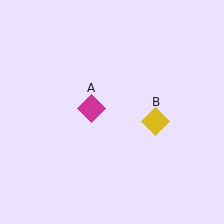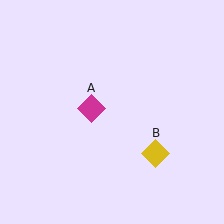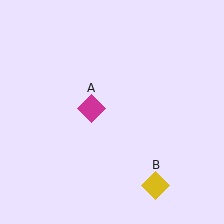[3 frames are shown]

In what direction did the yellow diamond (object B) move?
The yellow diamond (object B) moved down.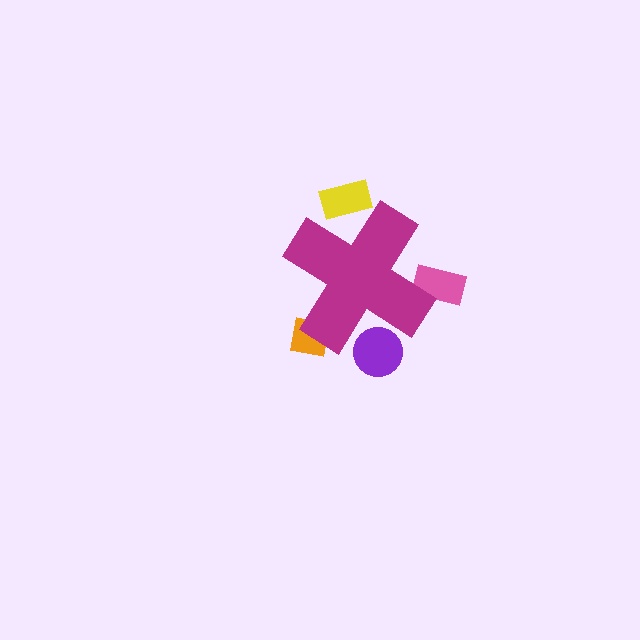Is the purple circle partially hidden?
Yes, the purple circle is partially hidden behind the magenta cross.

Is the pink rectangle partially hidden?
Yes, the pink rectangle is partially hidden behind the magenta cross.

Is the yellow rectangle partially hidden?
Yes, the yellow rectangle is partially hidden behind the magenta cross.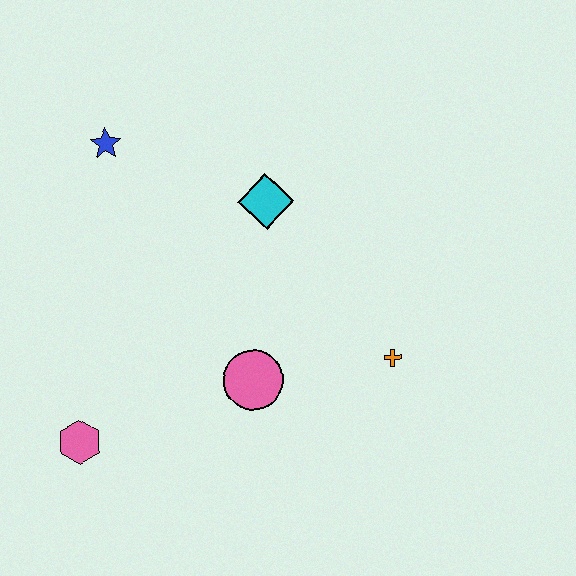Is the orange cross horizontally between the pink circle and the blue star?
No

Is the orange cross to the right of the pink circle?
Yes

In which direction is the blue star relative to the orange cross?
The blue star is to the left of the orange cross.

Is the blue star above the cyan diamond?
Yes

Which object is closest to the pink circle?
The orange cross is closest to the pink circle.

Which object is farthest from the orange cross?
The blue star is farthest from the orange cross.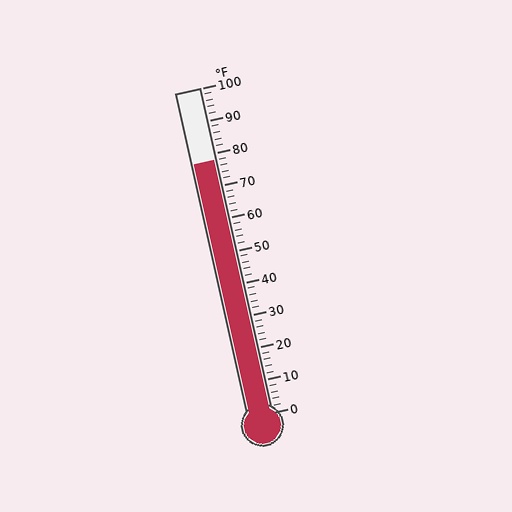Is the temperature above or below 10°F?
The temperature is above 10°F.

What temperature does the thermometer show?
The thermometer shows approximately 78°F.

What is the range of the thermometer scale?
The thermometer scale ranges from 0°F to 100°F.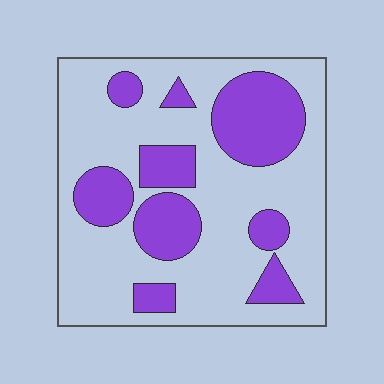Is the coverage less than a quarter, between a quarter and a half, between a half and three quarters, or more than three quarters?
Between a quarter and a half.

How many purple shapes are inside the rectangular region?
9.